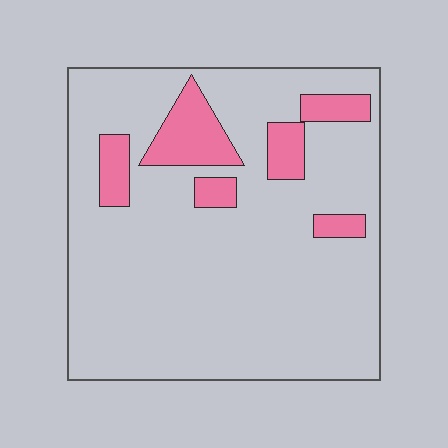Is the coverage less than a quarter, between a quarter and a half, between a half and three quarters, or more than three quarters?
Less than a quarter.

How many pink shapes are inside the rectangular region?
6.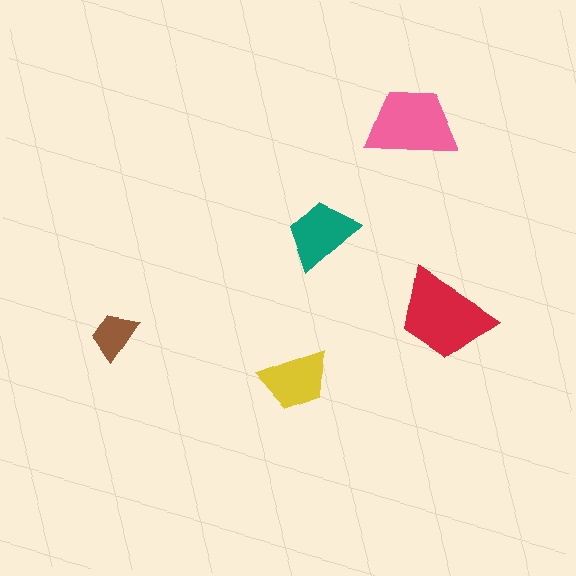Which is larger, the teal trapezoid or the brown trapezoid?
The teal one.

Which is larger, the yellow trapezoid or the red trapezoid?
The red one.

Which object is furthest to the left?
The brown trapezoid is leftmost.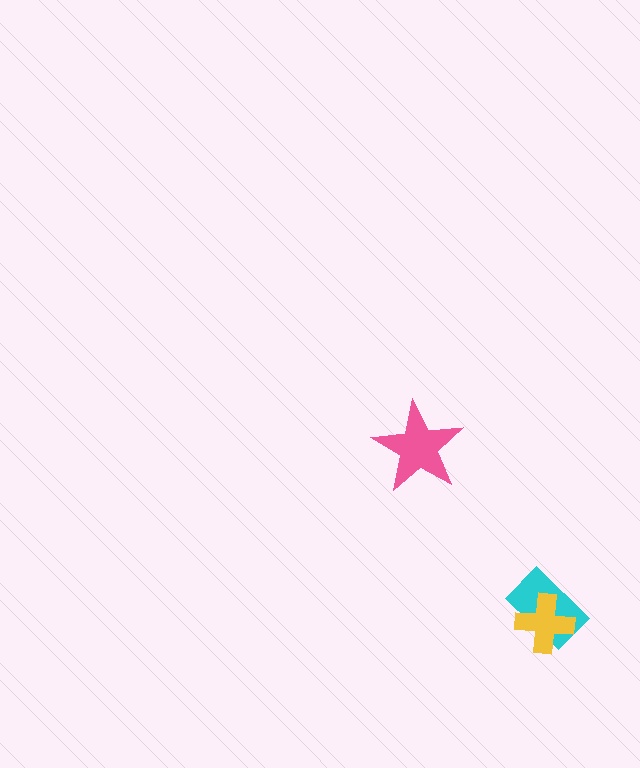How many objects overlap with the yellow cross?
1 object overlaps with the yellow cross.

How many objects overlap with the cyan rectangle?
1 object overlaps with the cyan rectangle.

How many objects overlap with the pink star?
0 objects overlap with the pink star.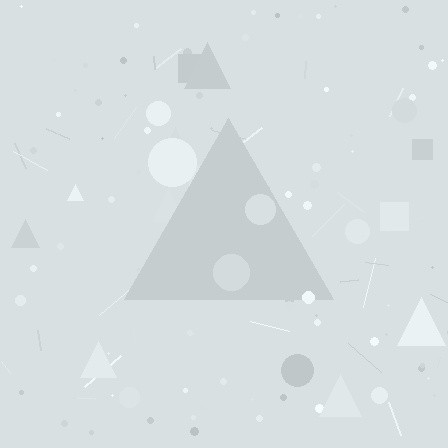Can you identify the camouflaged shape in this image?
The camouflaged shape is a triangle.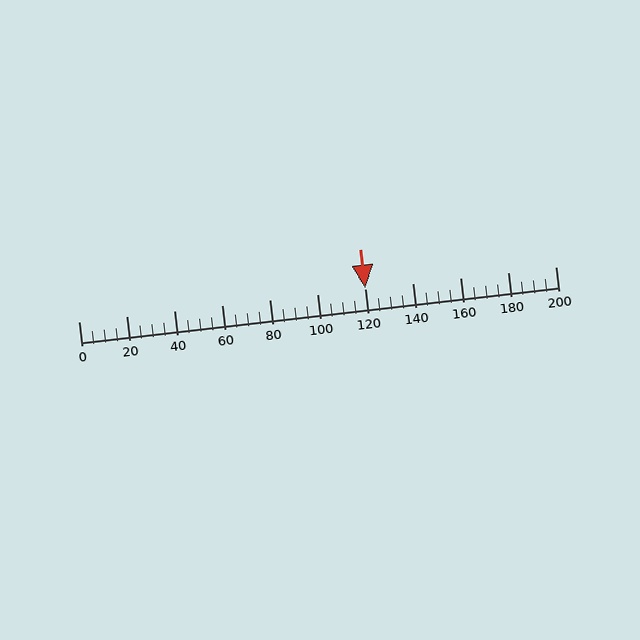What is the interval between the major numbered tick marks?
The major tick marks are spaced 20 units apart.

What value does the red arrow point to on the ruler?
The red arrow points to approximately 120.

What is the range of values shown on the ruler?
The ruler shows values from 0 to 200.